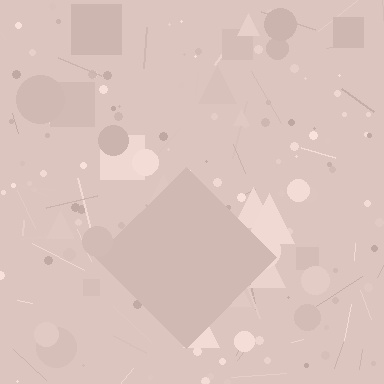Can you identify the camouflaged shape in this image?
The camouflaged shape is a diamond.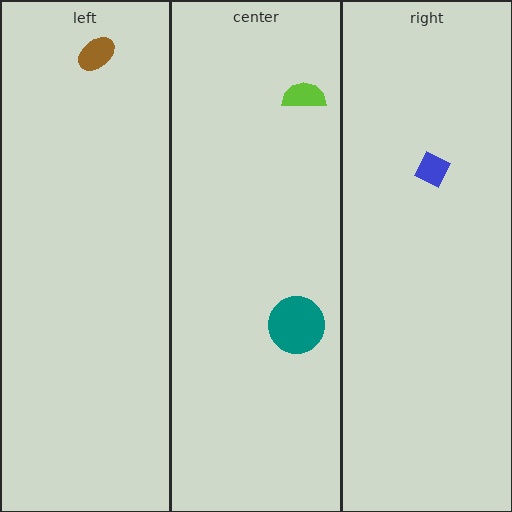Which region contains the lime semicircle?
The center region.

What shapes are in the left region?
The brown ellipse.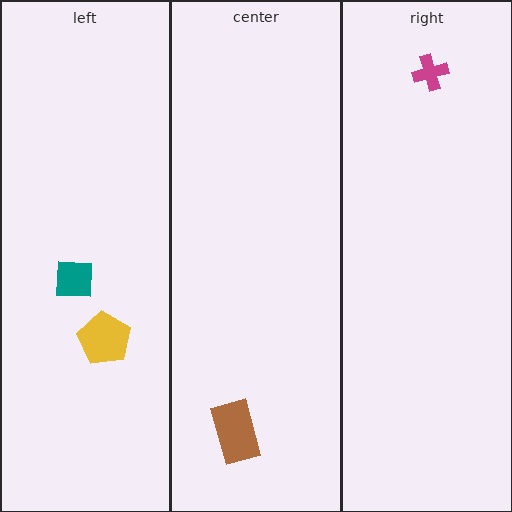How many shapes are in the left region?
2.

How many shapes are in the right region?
1.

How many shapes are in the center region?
1.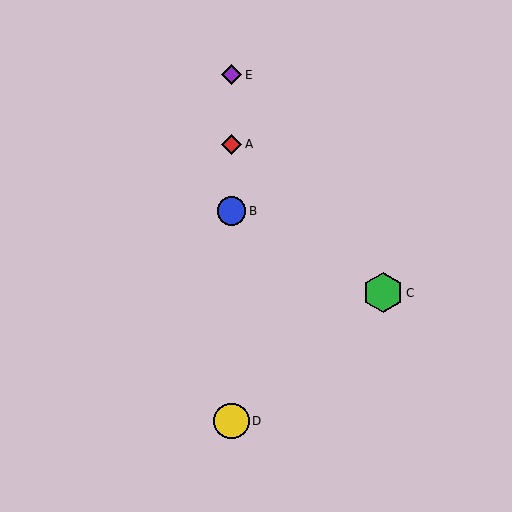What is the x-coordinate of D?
Object D is at x≈232.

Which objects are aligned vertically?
Objects A, B, D, E are aligned vertically.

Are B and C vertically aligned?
No, B is at x≈232 and C is at x≈383.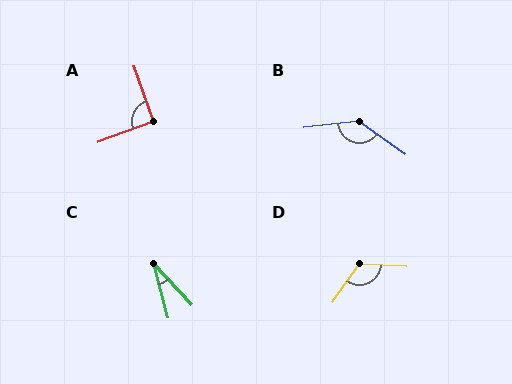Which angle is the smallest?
C, at approximately 28 degrees.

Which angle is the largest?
B, at approximately 138 degrees.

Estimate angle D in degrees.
Approximately 121 degrees.